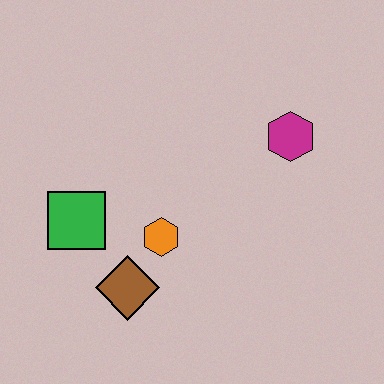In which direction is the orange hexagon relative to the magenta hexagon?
The orange hexagon is to the left of the magenta hexagon.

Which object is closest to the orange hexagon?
The brown diamond is closest to the orange hexagon.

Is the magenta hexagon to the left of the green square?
No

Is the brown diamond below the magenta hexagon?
Yes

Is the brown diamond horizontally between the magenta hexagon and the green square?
Yes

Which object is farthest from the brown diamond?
The magenta hexagon is farthest from the brown diamond.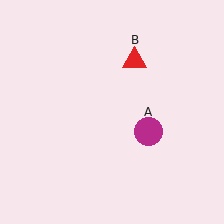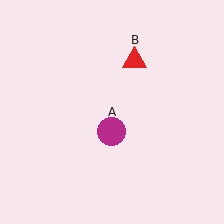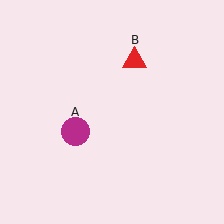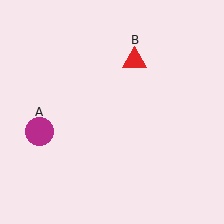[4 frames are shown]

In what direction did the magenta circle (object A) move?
The magenta circle (object A) moved left.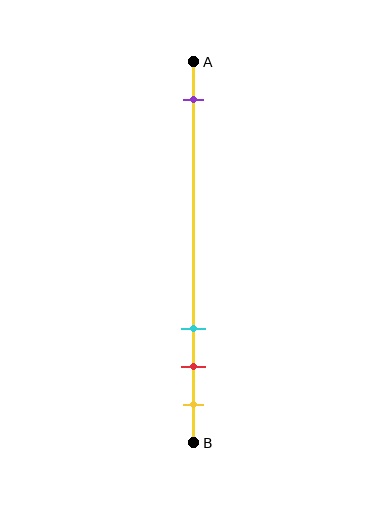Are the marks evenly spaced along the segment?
No, the marks are not evenly spaced.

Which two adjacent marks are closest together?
The red and yellow marks are the closest adjacent pair.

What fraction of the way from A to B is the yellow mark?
The yellow mark is approximately 90% (0.9) of the way from A to B.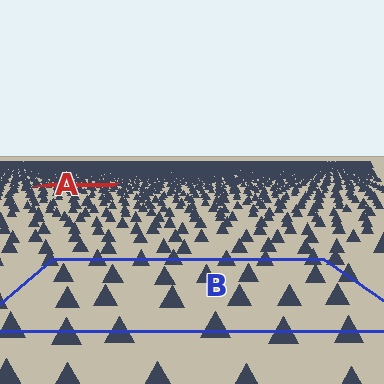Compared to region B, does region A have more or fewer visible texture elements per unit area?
Region A has more texture elements per unit area — they are packed more densely because it is farther away.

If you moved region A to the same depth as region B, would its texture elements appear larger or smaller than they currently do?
They would appear larger. At a closer depth, the same texture elements are projected at a bigger on-screen size.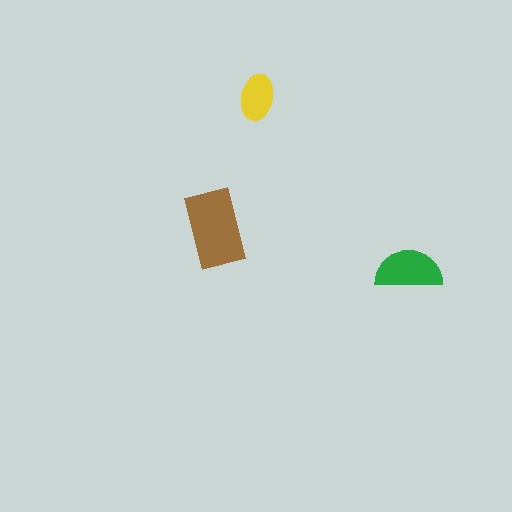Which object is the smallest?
The yellow ellipse.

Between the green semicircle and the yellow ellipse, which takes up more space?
The green semicircle.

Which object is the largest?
The brown rectangle.